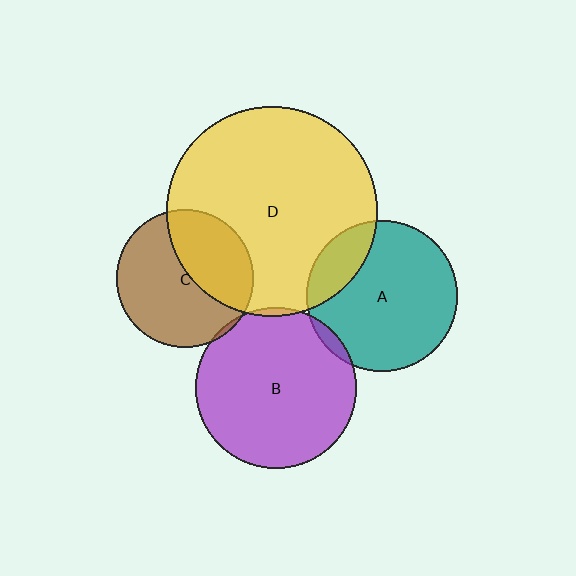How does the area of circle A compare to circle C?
Approximately 1.2 times.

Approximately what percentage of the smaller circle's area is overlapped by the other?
Approximately 5%.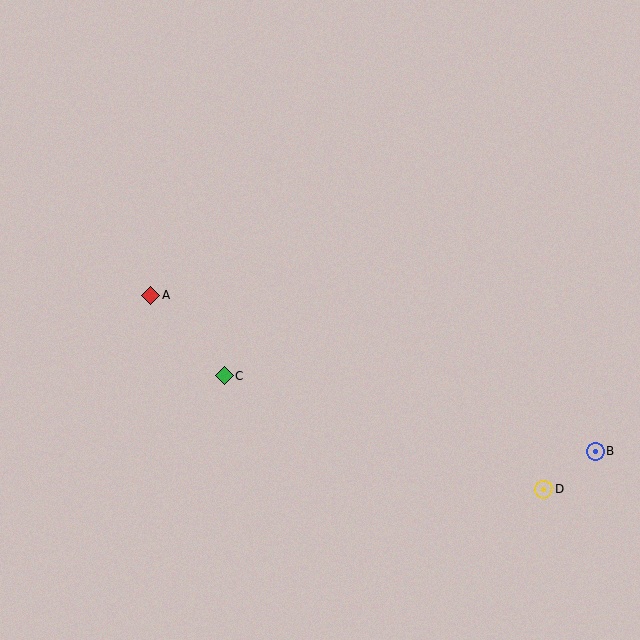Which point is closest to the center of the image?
Point C at (224, 376) is closest to the center.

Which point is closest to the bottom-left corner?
Point C is closest to the bottom-left corner.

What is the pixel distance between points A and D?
The distance between A and D is 438 pixels.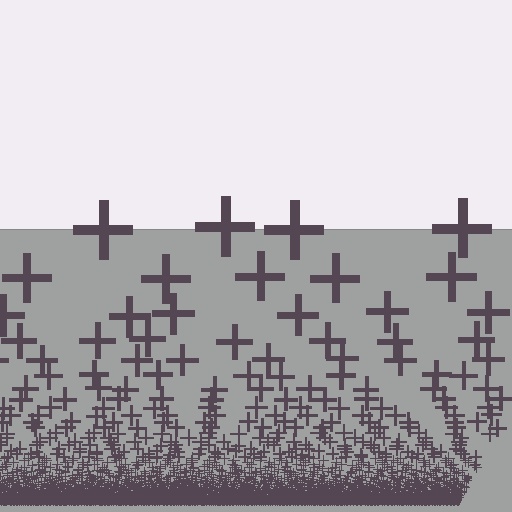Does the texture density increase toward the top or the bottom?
Density increases toward the bottom.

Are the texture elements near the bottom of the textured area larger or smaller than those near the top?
Smaller. The gradient is inverted — elements near the bottom are smaller and denser.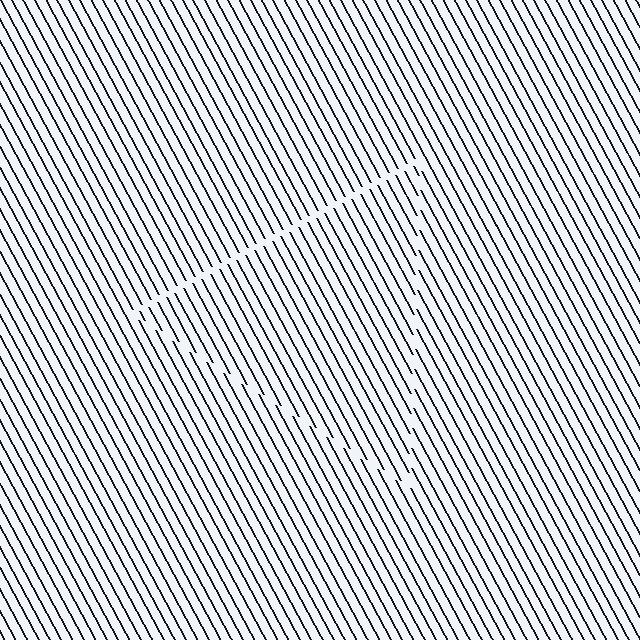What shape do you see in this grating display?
An illusory triangle. The interior of the shape contains the same grating, shifted by half a period — the contour is defined by the phase discontinuity where line-ends from the inner and outer gratings abut.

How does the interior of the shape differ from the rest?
The interior of the shape contains the same grating, shifted by half a period — the contour is defined by the phase discontinuity where line-ends from the inner and outer gratings abut.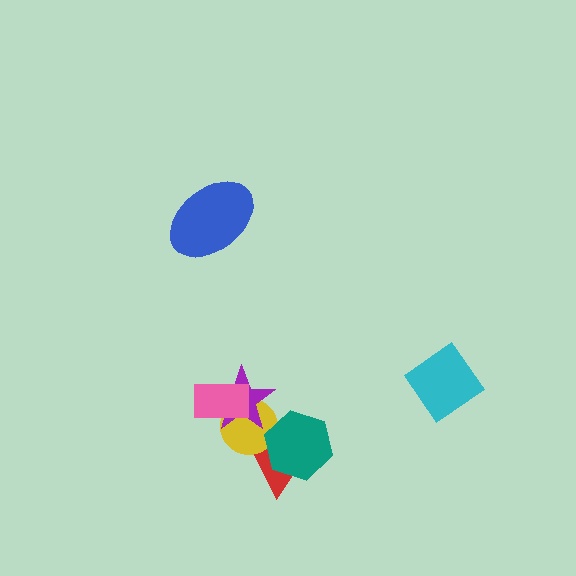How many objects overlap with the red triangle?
3 objects overlap with the red triangle.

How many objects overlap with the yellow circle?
4 objects overlap with the yellow circle.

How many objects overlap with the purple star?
3 objects overlap with the purple star.